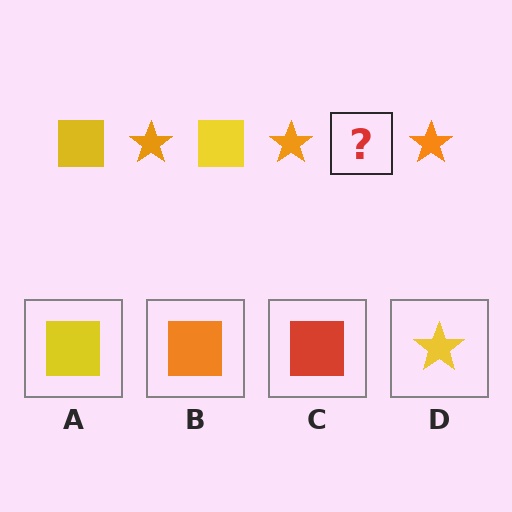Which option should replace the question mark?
Option A.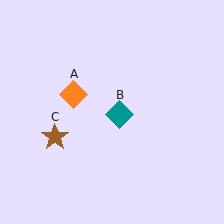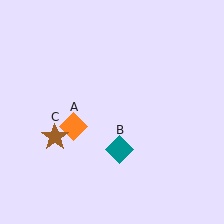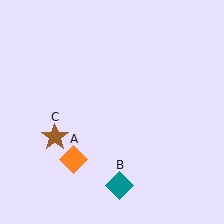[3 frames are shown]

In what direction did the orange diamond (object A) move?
The orange diamond (object A) moved down.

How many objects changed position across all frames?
2 objects changed position: orange diamond (object A), teal diamond (object B).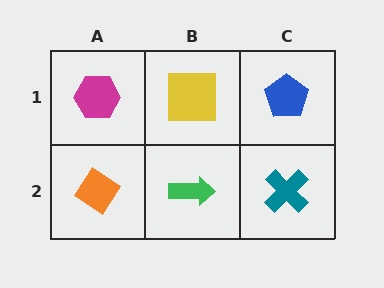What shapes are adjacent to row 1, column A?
An orange diamond (row 2, column A), a yellow square (row 1, column B).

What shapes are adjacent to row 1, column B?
A green arrow (row 2, column B), a magenta hexagon (row 1, column A), a blue pentagon (row 1, column C).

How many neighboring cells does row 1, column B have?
3.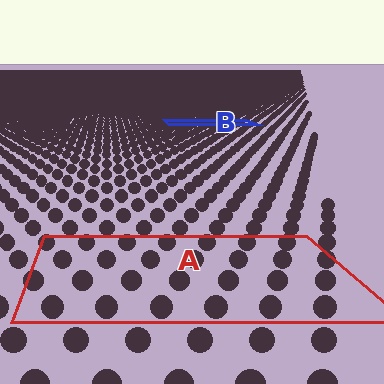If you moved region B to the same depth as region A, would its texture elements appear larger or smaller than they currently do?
They would appear larger. At a closer depth, the same texture elements are projected at a bigger on-screen size.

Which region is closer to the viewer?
Region A is closer. The texture elements there are larger and more spread out.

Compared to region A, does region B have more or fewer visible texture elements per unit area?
Region B has more texture elements per unit area — they are packed more densely because it is farther away.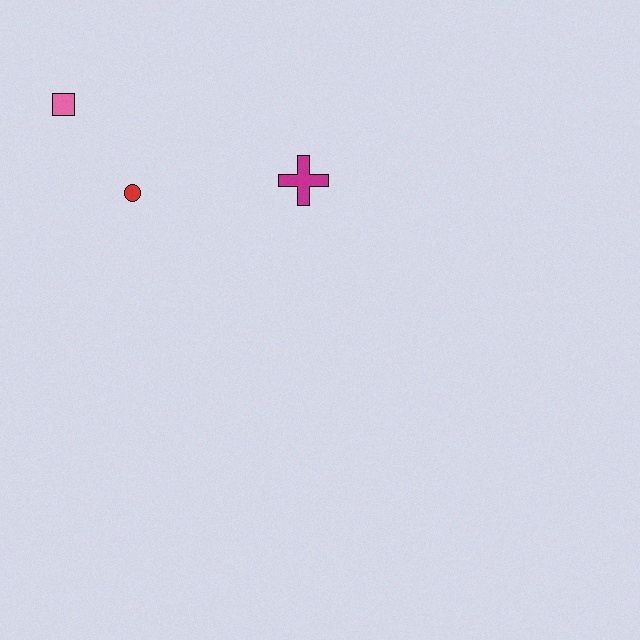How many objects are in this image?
There are 3 objects.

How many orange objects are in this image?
There are no orange objects.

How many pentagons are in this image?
There are no pentagons.